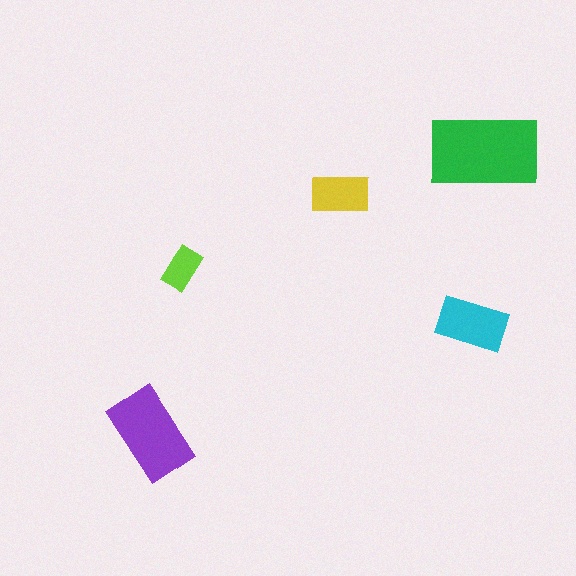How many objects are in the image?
There are 5 objects in the image.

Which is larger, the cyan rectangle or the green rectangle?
The green one.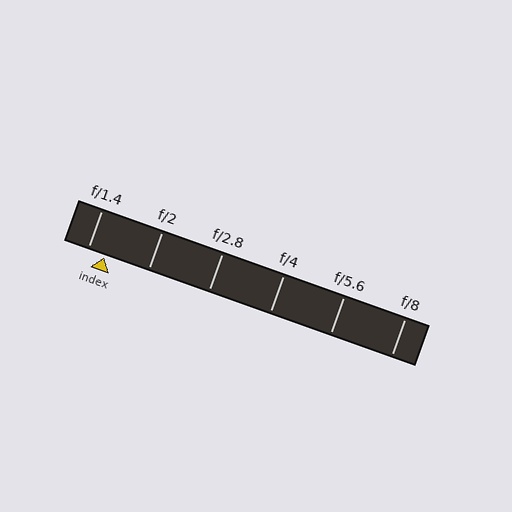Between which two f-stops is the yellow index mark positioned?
The index mark is between f/1.4 and f/2.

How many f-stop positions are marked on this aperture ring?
There are 6 f-stop positions marked.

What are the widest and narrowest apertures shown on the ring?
The widest aperture shown is f/1.4 and the narrowest is f/8.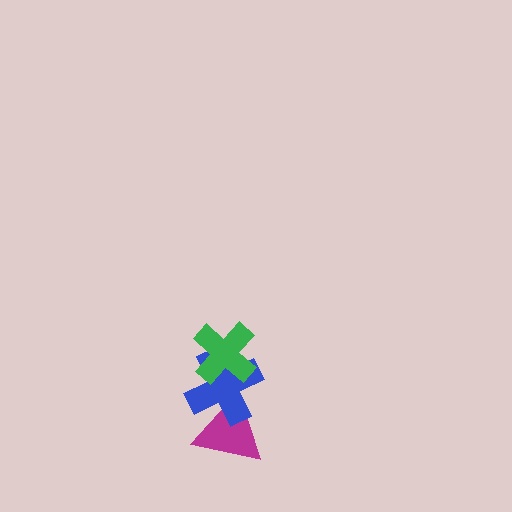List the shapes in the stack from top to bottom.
From top to bottom: the green cross, the blue cross, the magenta triangle.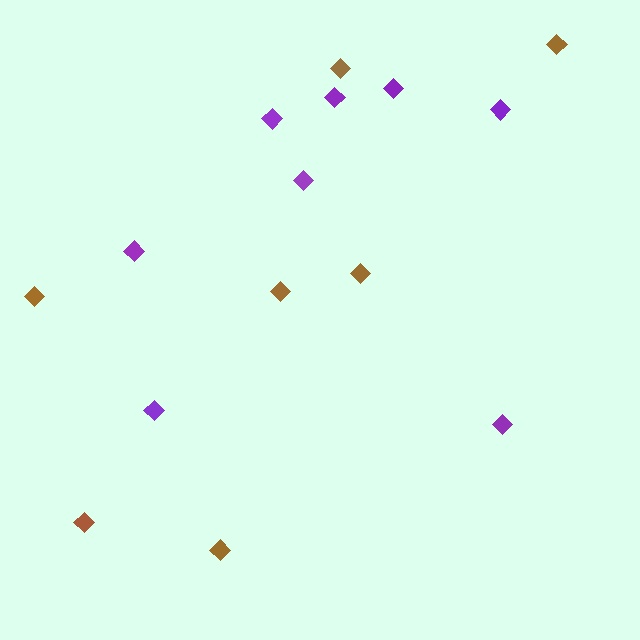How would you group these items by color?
There are 2 groups: one group of brown diamonds (7) and one group of purple diamonds (8).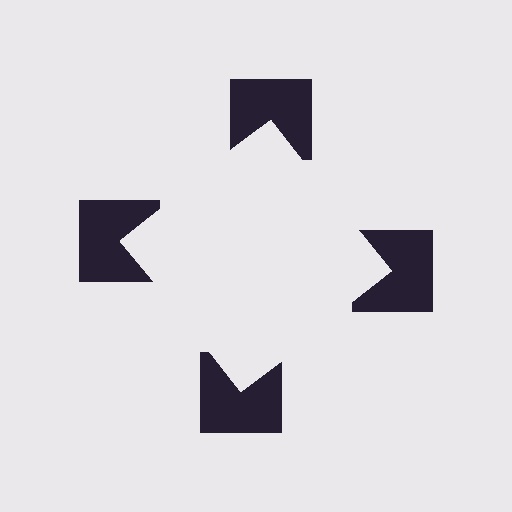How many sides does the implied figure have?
4 sides.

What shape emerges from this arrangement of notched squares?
An illusory square — its edges are inferred from the aligned wedge cuts in the notched squares, not physically drawn.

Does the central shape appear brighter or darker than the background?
It typically appears slightly brighter than the background, even though no actual brightness change is drawn.